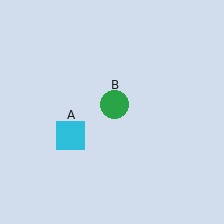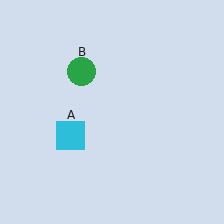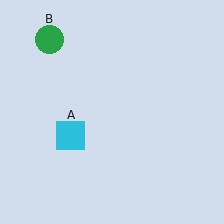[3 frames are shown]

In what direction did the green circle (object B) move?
The green circle (object B) moved up and to the left.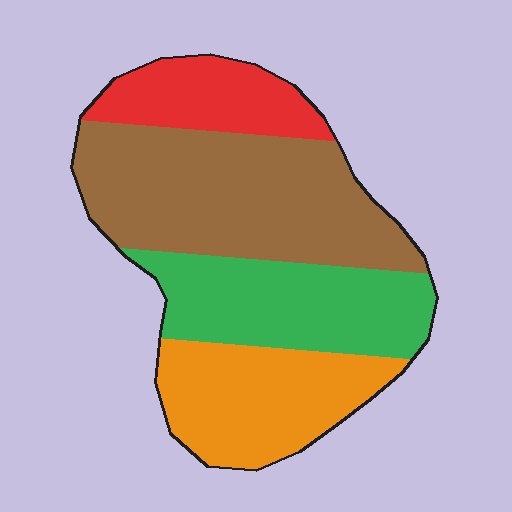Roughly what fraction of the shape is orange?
Orange takes up less than a quarter of the shape.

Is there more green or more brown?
Brown.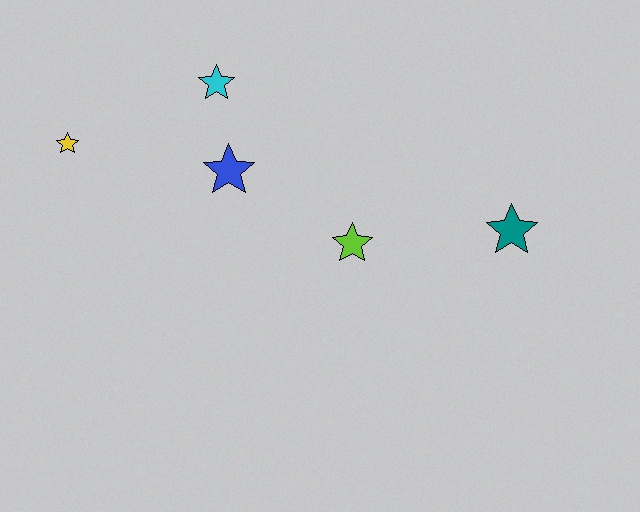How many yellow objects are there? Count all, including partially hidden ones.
There is 1 yellow object.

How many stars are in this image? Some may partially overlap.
There are 5 stars.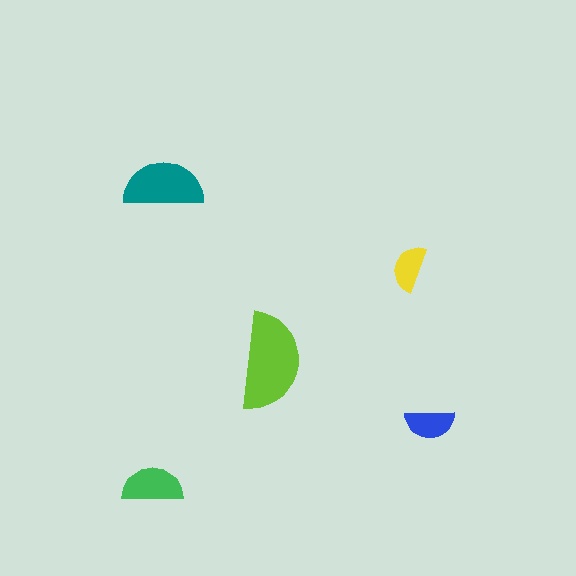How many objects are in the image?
There are 5 objects in the image.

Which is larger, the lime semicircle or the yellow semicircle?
The lime one.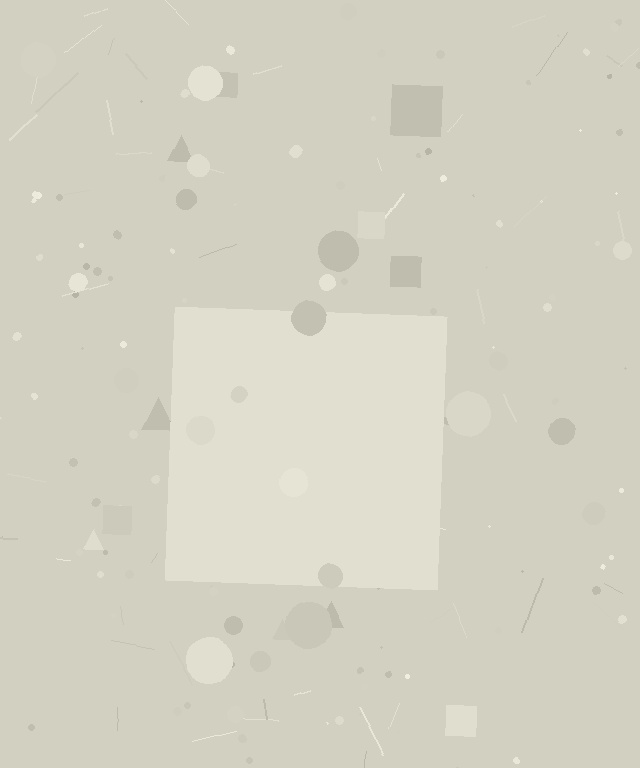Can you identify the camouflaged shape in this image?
The camouflaged shape is a square.